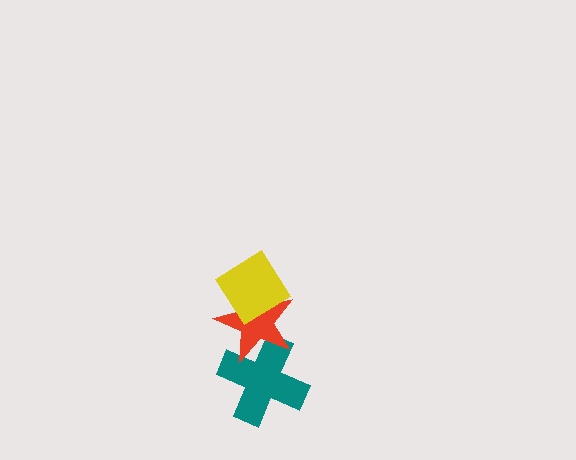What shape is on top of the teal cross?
The red star is on top of the teal cross.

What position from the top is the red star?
The red star is 2nd from the top.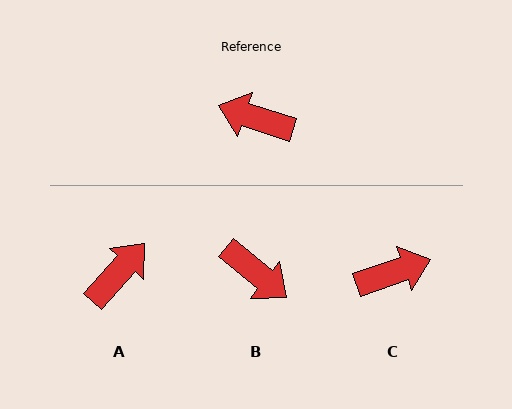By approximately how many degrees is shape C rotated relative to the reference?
Approximately 143 degrees clockwise.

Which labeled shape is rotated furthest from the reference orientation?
B, about 159 degrees away.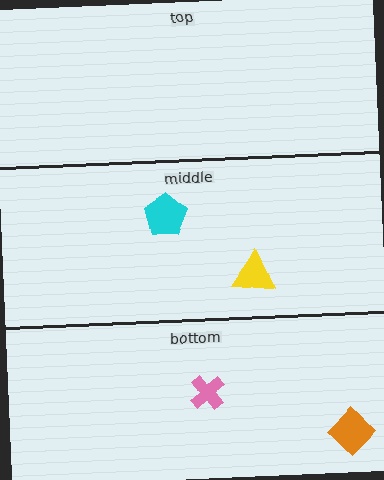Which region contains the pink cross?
The bottom region.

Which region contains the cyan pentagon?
The middle region.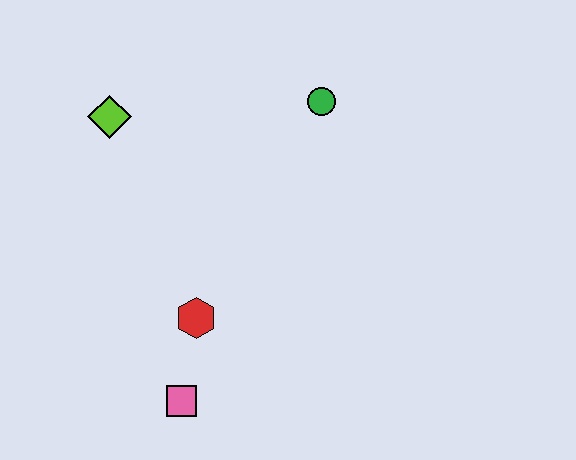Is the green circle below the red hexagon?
No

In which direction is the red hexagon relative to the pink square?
The red hexagon is above the pink square.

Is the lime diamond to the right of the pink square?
No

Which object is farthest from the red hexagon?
The green circle is farthest from the red hexagon.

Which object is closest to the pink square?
The red hexagon is closest to the pink square.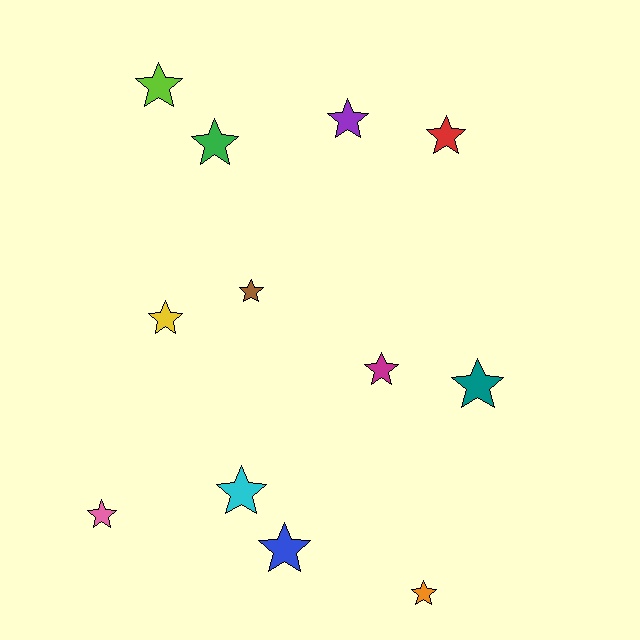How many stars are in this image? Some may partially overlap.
There are 12 stars.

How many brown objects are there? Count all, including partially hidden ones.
There is 1 brown object.